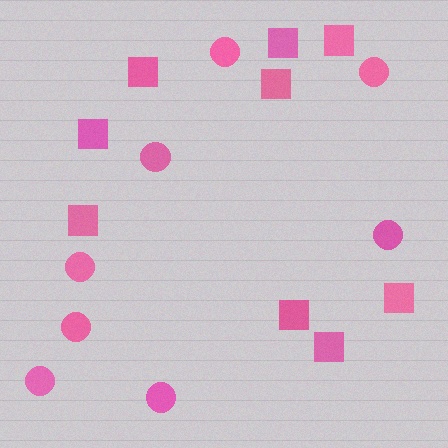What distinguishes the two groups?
There are 2 groups: one group of squares (9) and one group of circles (8).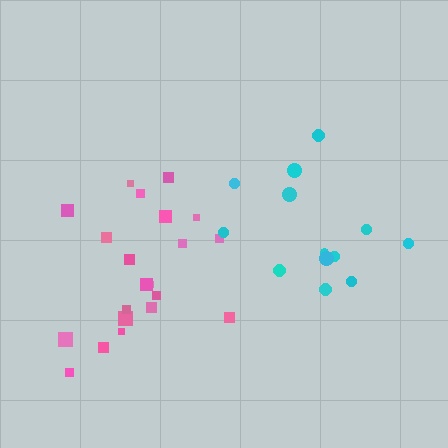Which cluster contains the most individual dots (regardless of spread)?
Pink (21).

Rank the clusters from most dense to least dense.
pink, cyan.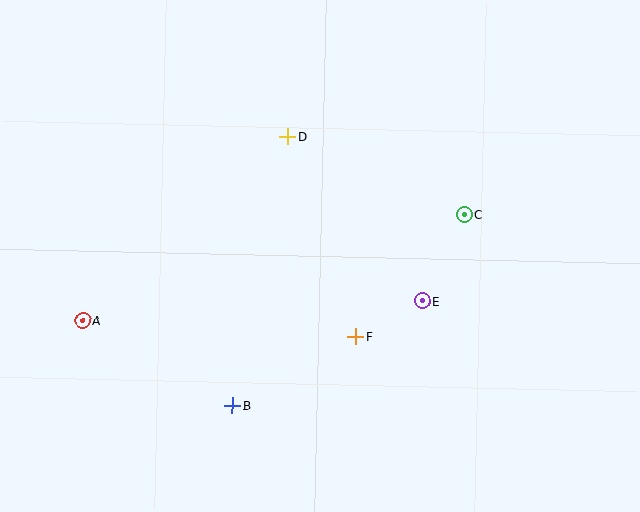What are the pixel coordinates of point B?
Point B is at (232, 406).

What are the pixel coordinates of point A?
Point A is at (83, 320).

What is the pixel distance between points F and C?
The distance between F and C is 163 pixels.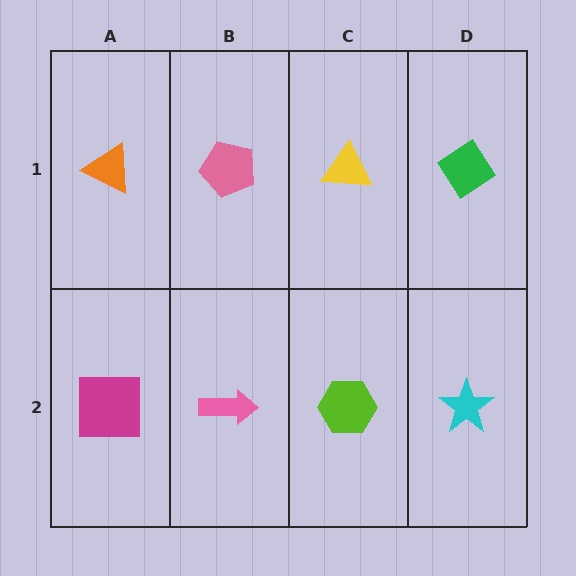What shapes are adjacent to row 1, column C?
A lime hexagon (row 2, column C), a pink pentagon (row 1, column B), a green diamond (row 1, column D).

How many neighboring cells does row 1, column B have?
3.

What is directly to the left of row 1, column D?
A yellow triangle.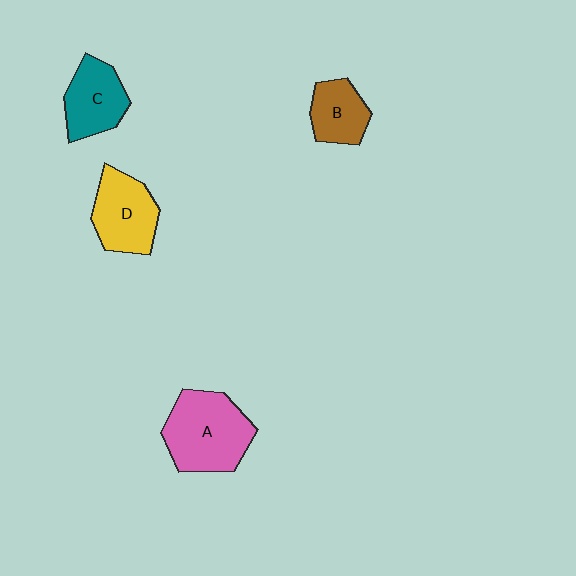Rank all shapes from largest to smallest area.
From largest to smallest: A (pink), D (yellow), C (teal), B (brown).